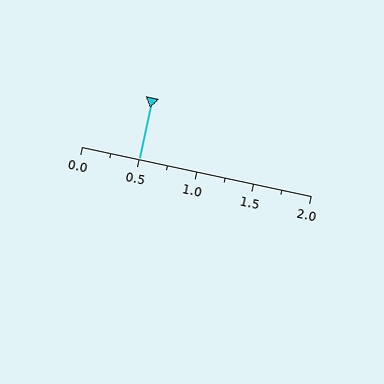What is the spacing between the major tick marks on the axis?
The major ticks are spaced 0.5 apart.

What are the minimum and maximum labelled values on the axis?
The axis runs from 0.0 to 2.0.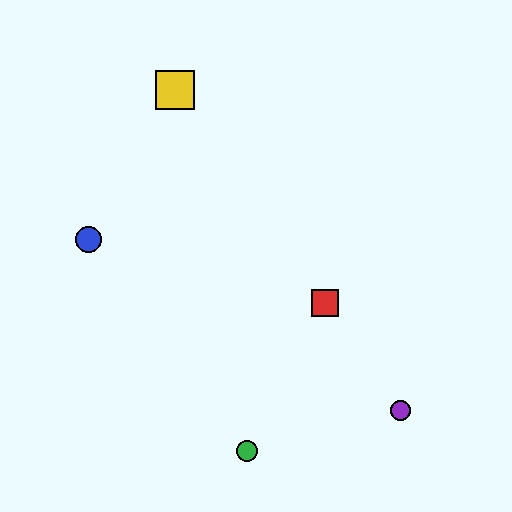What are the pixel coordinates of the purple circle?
The purple circle is at (400, 410).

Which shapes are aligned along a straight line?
The red square, the yellow square, the purple circle are aligned along a straight line.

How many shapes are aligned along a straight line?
3 shapes (the red square, the yellow square, the purple circle) are aligned along a straight line.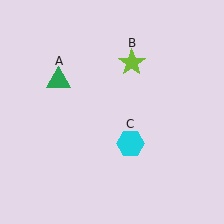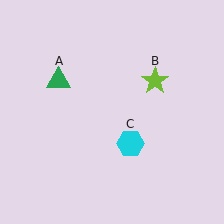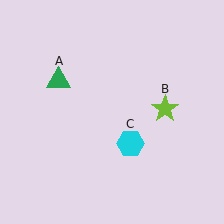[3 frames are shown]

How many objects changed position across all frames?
1 object changed position: lime star (object B).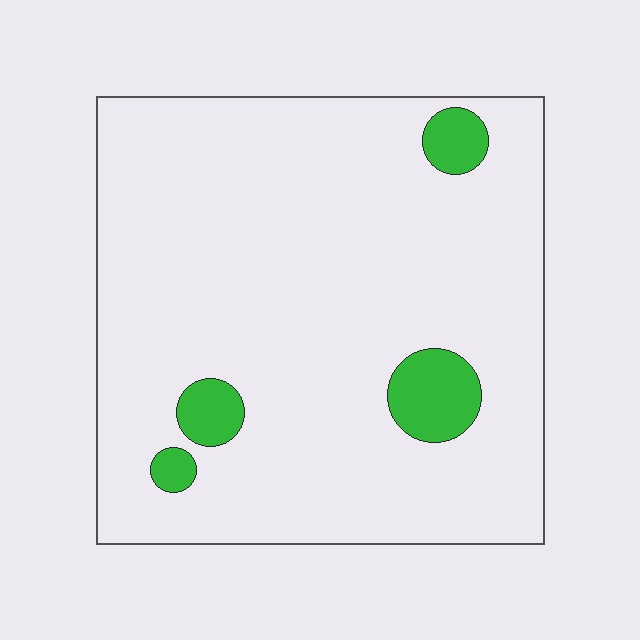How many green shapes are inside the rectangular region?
4.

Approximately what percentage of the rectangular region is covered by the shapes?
Approximately 10%.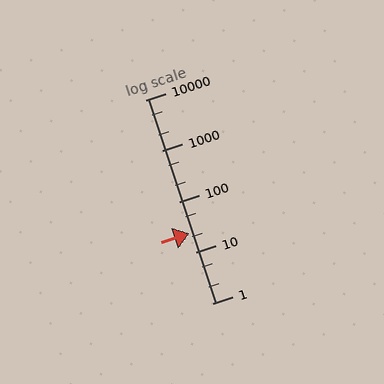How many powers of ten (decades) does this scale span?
The scale spans 4 decades, from 1 to 10000.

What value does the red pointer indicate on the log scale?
The pointer indicates approximately 24.